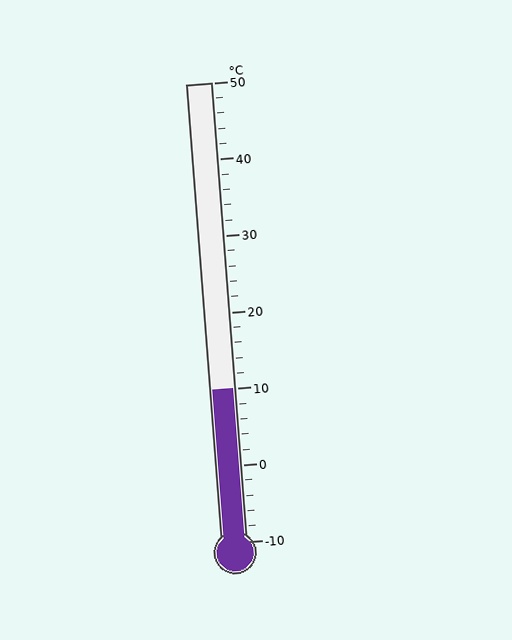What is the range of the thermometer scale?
The thermometer scale ranges from -10°C to 50°C.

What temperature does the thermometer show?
The thermometer shows approximately 10°C.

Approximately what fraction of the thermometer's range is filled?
The thermometer is filled to approximately 35% of its range.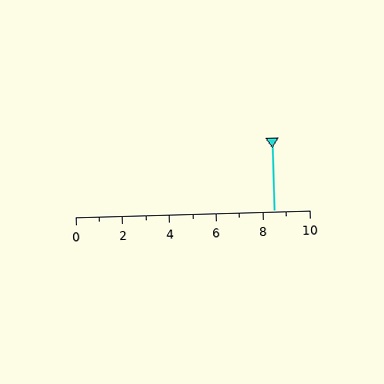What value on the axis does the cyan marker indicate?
The marker indicates approximately 8.5.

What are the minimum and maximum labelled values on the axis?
The axis runs from 0 to 10.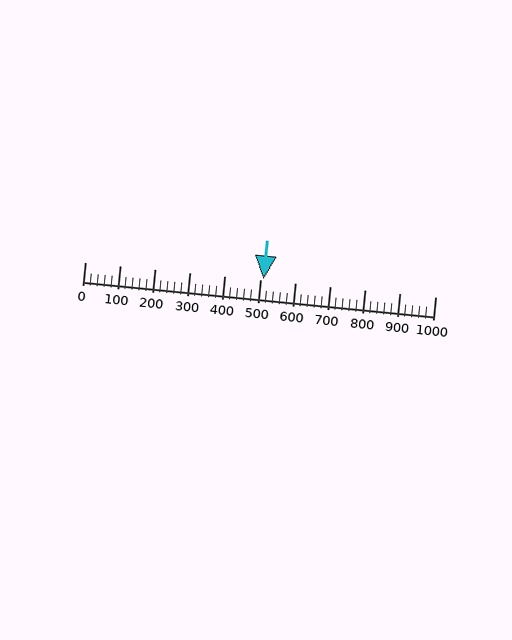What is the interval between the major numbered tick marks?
The major tick marks are spaced 100 units apart.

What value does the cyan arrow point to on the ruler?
The cyan arrow points to approximately 511.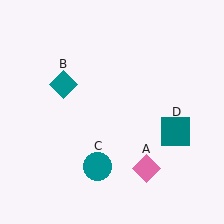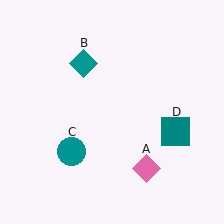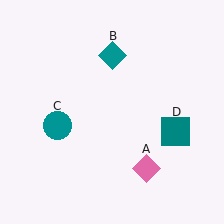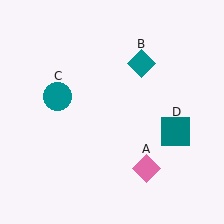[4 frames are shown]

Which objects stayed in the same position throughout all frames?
Pink diamond (object A) and teal square (object D) remained stationary.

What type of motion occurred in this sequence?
The teal diamond (object B), teal circle (object C) rotated clockwise around the center of the scene.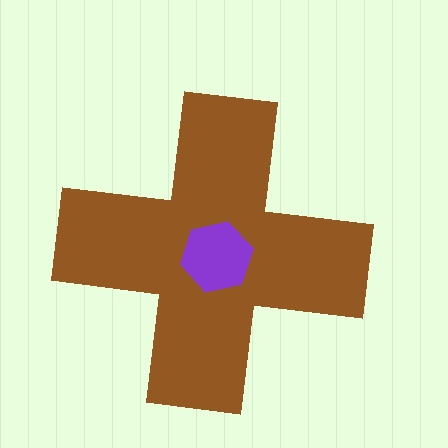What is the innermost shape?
The purple hexagon.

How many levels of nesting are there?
2.